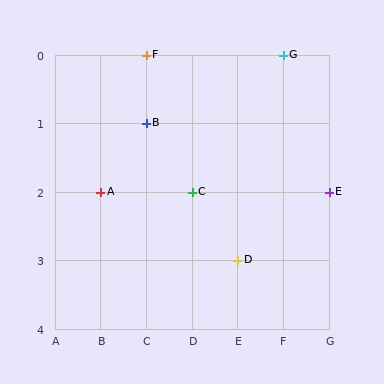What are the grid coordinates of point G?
Point G is at grid coordinates (F, 0).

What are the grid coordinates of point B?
Point B is at grid coordinates (C, 1).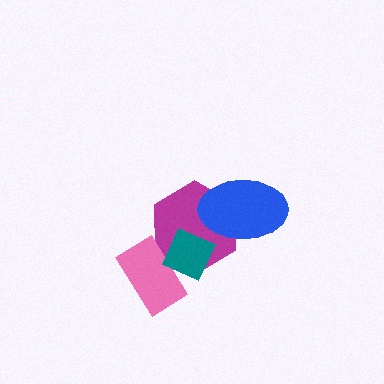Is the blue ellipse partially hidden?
No, no other shape covers it.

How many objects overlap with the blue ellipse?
1 object overlaps with the blue ellipse.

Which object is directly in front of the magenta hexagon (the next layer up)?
The blue ellipse is directly in front of the magenta hexagon.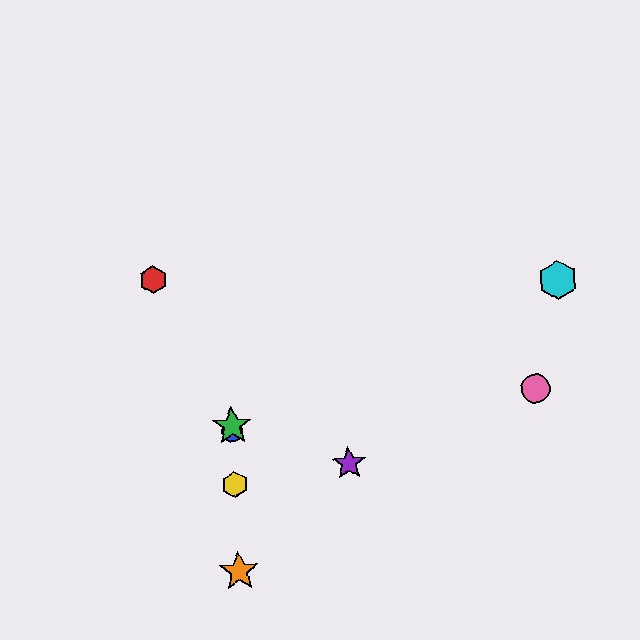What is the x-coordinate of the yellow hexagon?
The yellow hexagon is at x≈235.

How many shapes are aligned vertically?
4 shapes (the blue circle, the green star, the yellow hexagon, the orange star) are aligned vertically.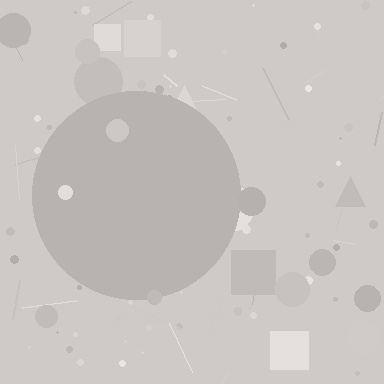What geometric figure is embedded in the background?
A circle is embedded in the background.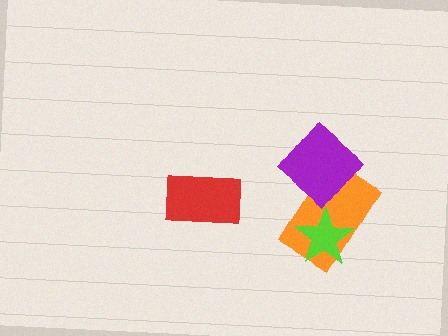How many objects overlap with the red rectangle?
0 objects overlap with the red rectangle.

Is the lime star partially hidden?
No, no other shape covers it.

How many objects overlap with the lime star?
1 object overlaps with the lime star.